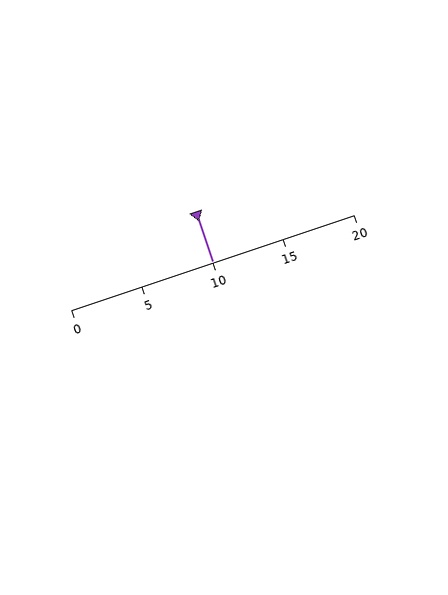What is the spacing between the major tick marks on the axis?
The major ticks are spaced 5 apart.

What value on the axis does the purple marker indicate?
The marker indicates approximately 10.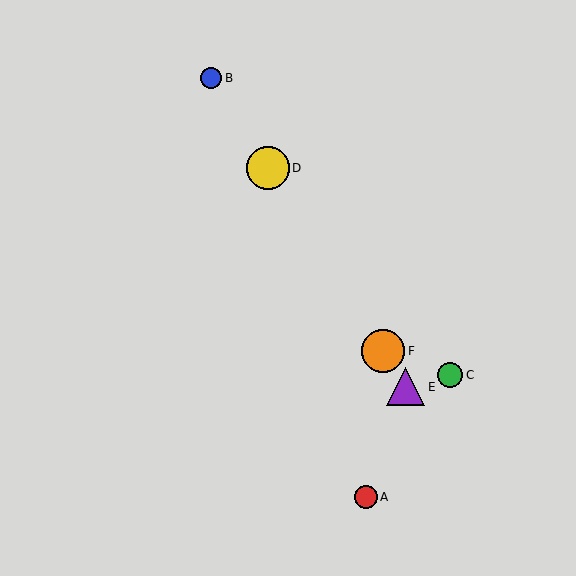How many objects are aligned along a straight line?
4 objects (B, D, E, F) are aligned along a straight line.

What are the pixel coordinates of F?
Object F is at (383, 351).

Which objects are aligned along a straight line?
Objects B, D, E, F are aligned along a straight line.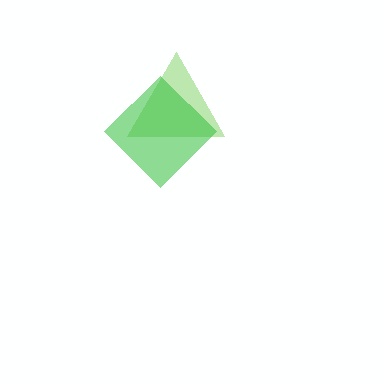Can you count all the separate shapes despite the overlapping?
Yes, there are 2 separate shapes.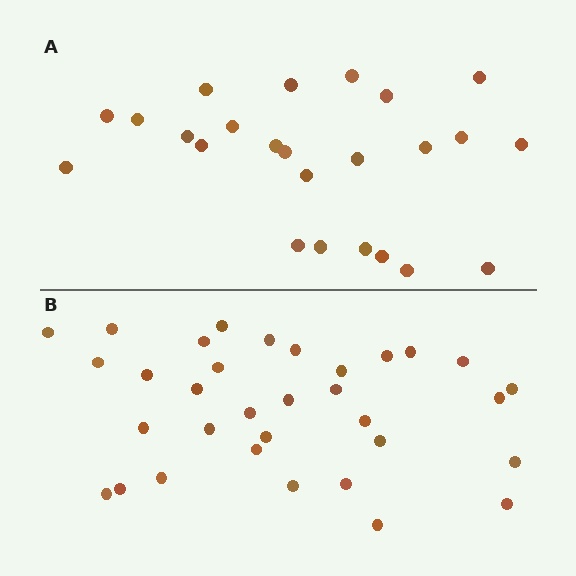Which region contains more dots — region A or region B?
Region B (the bottom region) has more dots.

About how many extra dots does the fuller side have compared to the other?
Region B has roughly 8 or so more dots than region A.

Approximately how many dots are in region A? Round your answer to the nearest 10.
About 20 dots. (The exact count is 24, which rounds to 20.)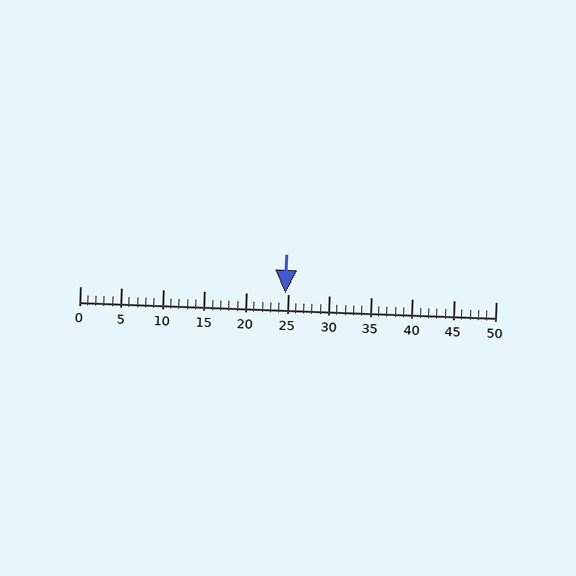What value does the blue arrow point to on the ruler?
The blue arrow points to approximately 25.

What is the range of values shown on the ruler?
The ruler shows values from 0 to 50.